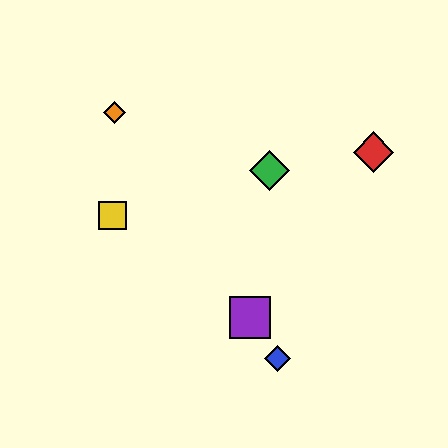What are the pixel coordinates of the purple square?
The purple square is at (250, 317).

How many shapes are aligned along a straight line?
3 shapes (the blue diamond, the purple square, the orange diamond) are aligned along a straight line.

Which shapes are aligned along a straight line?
The blue diamond, the purple square, the orange diamond are aligned along a straight line.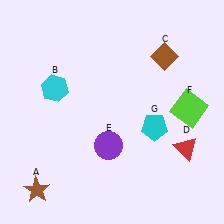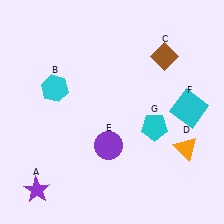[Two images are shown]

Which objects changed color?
A changed from brown to purple. D changed from red to orange. F changed from lime to cyan.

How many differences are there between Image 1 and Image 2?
There are 3 differences between the two images.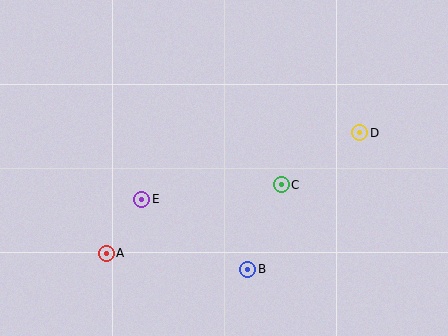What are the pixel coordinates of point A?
Point A is at (106, 253).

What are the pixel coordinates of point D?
Point D is at (360, 133).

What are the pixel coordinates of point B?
Point B is at (248, 269).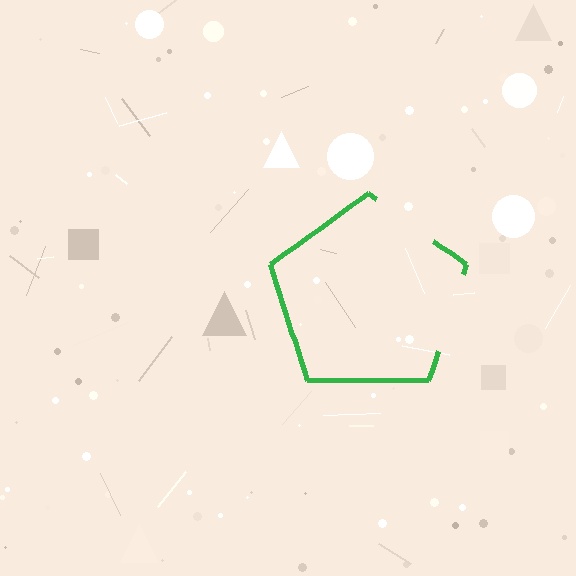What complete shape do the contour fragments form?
The contour fragments form a pentagon.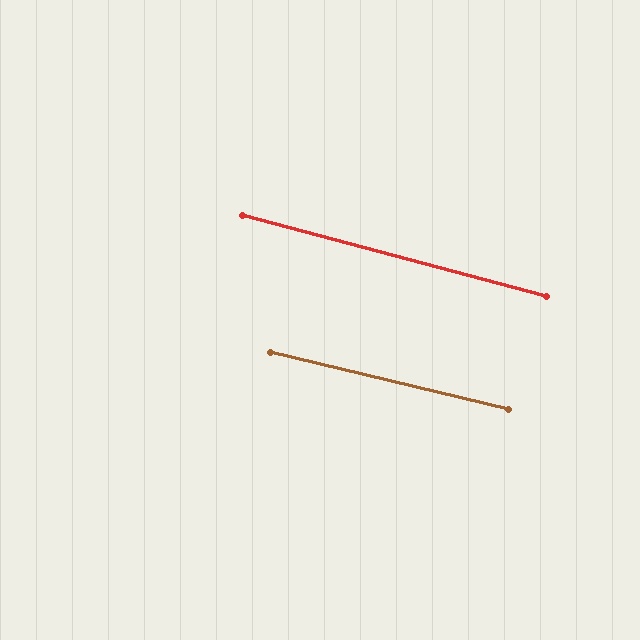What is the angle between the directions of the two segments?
Approximately 1 degree.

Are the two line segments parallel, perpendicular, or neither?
Parallel — their directions differ by only 1.3°.